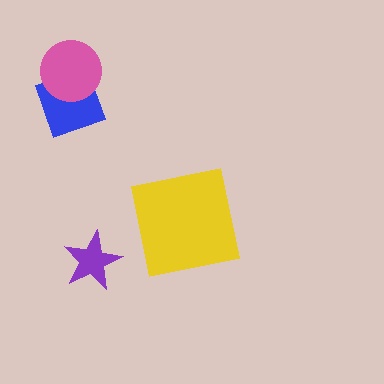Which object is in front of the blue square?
The pink circle is in front of the blue square.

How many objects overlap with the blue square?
1 object overlaps with the blue square.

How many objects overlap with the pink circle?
1 object overlaps with the pink circle.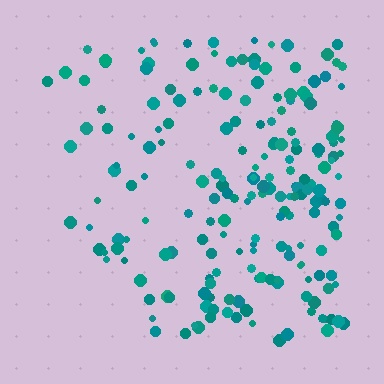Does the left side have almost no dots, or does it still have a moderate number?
Still a moderate number, just noticeably fewer than the right.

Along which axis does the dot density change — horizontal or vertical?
Horizontal.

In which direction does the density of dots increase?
From left to right, with the right side densest.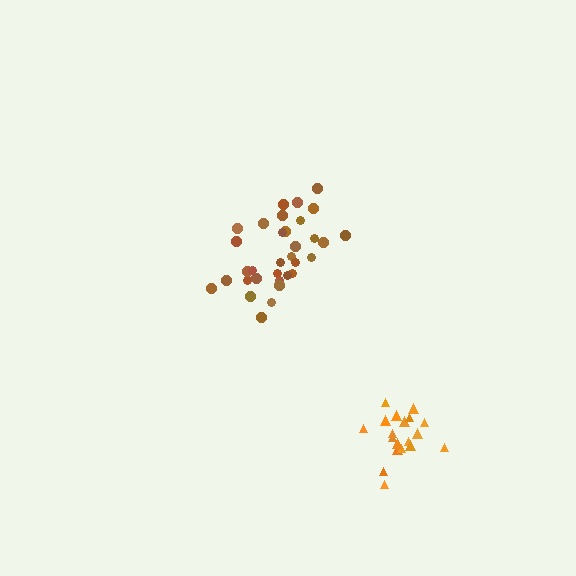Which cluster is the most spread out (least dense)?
Brown.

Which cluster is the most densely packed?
Orange.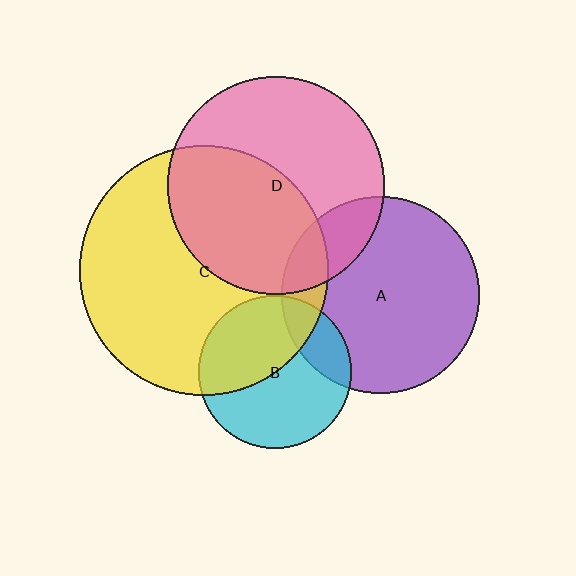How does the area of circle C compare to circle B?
Approximately 2.7 times.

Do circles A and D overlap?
Yes.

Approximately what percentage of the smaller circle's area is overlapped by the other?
Approximately 20%.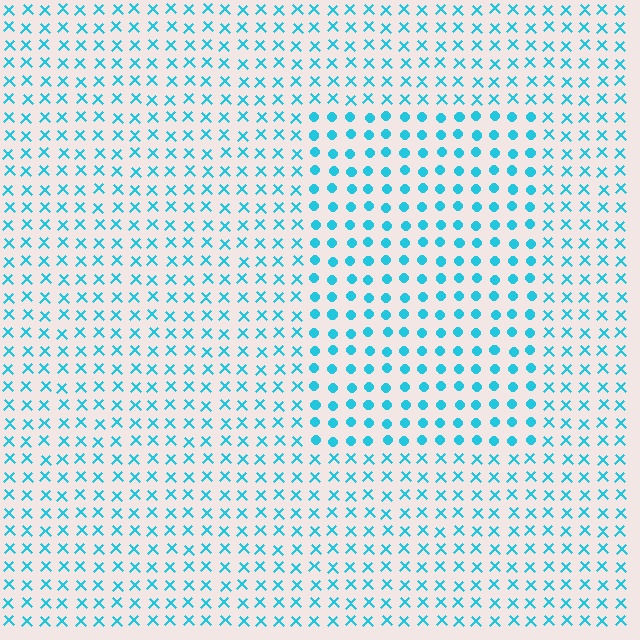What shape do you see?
I see a rectangle.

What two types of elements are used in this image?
The image uses circles inside the rectangle region and X marks outside it.